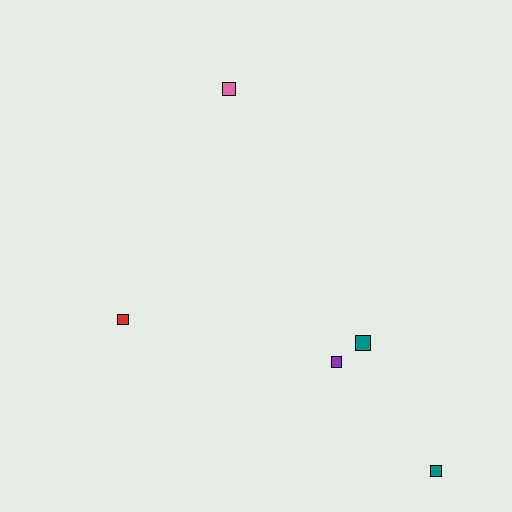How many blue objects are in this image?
There are no blue objects.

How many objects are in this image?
There are 5 objects.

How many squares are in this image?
There are 5 squares.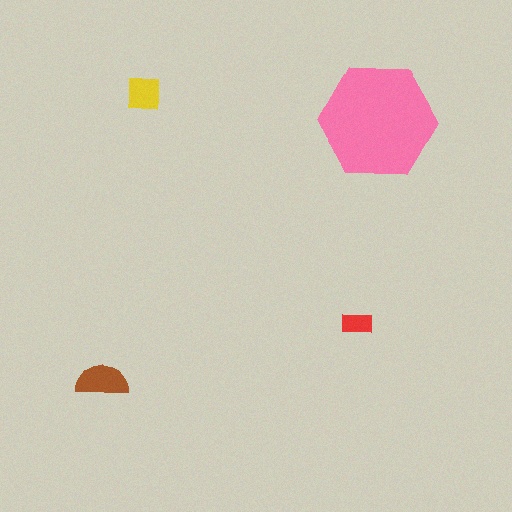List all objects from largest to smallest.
The pink hexagon, the brown semicircle, the yellow square, the red rectangle.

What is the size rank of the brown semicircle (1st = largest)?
2nd.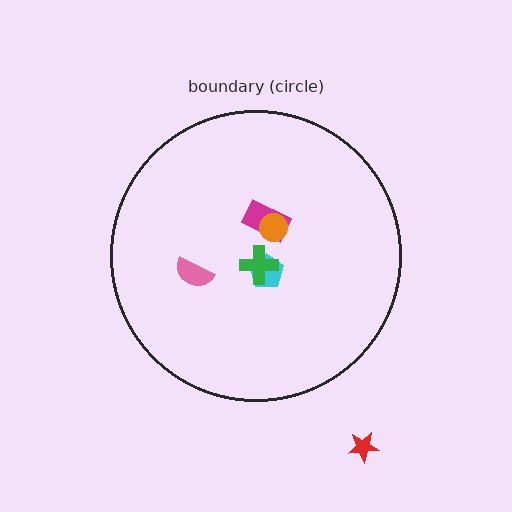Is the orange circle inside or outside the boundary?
Inside.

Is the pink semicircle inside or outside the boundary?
Inside.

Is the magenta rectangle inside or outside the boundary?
Inside.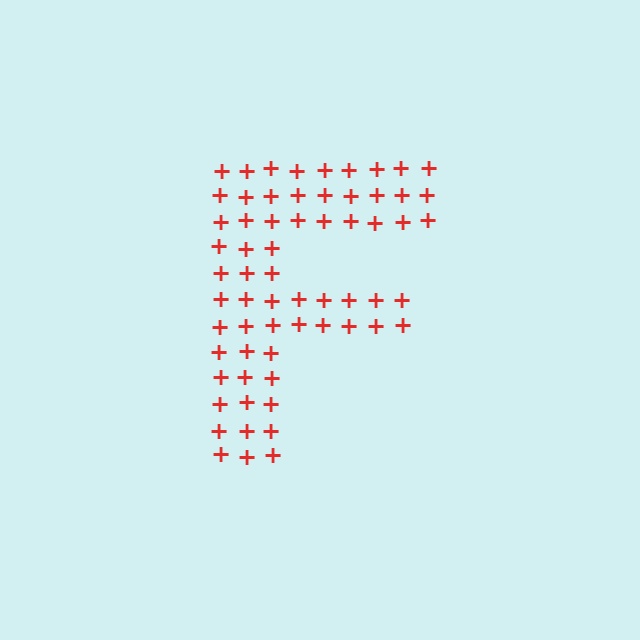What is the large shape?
The large shape is the letter F.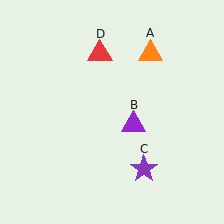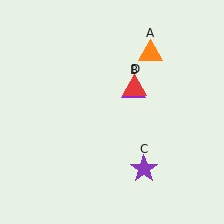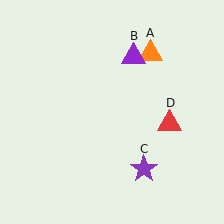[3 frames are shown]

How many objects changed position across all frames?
2 objects changed position: purple triangle (object B), red triangle (object D).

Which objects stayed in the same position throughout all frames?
Orange triangle (object A) and purple star (object C) remained stationary.